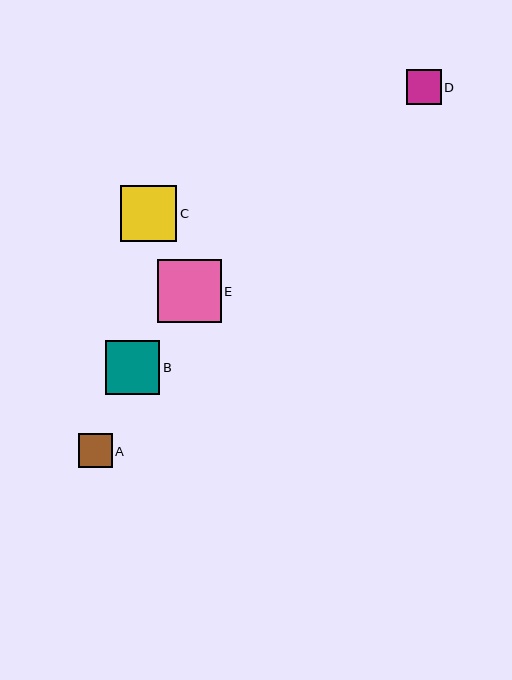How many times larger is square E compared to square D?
Square E is approximately 1.8 times the size of square D.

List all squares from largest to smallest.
From largest to smallest: E, C, B, D, A.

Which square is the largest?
Square E is the largest with a size of approximately 63 pixels.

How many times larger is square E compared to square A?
Square E is approximately 1.9 times the size of square A.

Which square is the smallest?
Square A is the smallest with a size of approximately 34 pixels.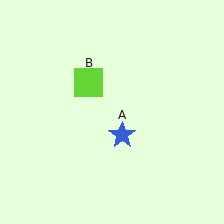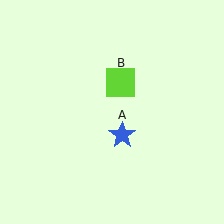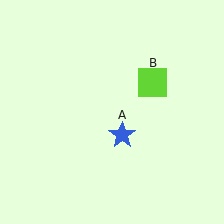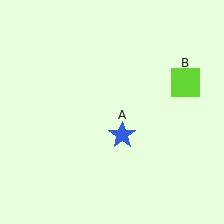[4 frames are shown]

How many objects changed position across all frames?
1 object changed position: lime square (object B).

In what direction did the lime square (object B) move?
The lime square (object B) moved right.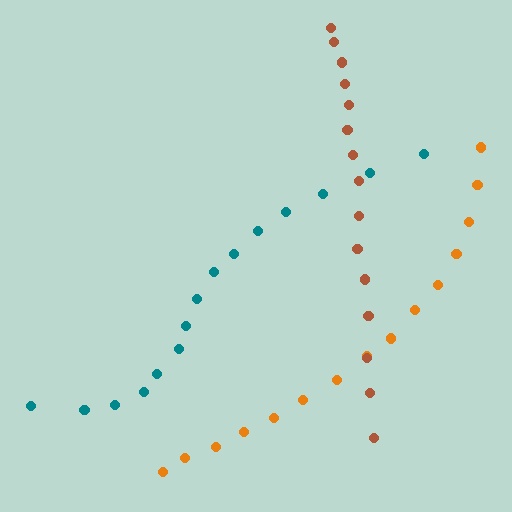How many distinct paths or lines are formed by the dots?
There are 3 distinct paths.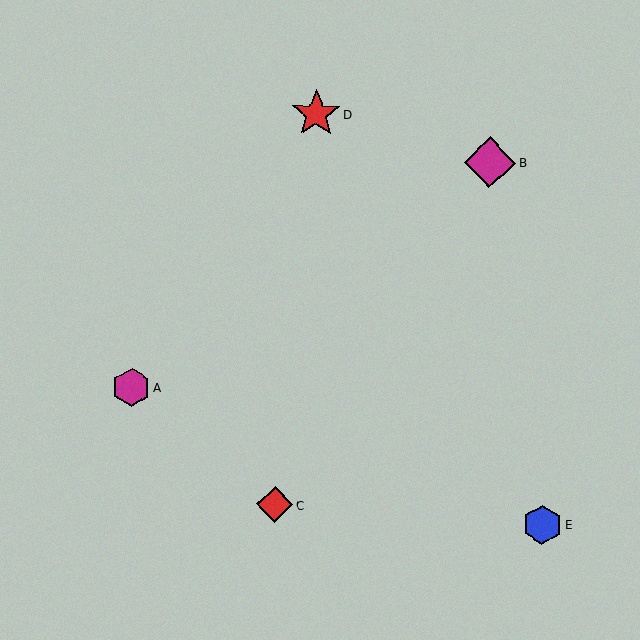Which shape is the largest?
The magenta diamond (labeled B) is the largest.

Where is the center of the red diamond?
The center of the red diamond is at (275, 504).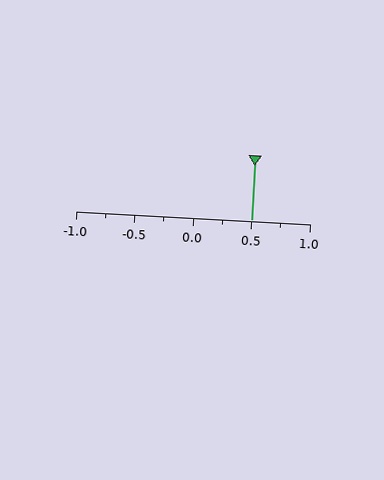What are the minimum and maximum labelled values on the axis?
The axis runs from -1.0 to 1.0.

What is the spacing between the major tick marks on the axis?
The major ticks are spaced 0.5 apart.